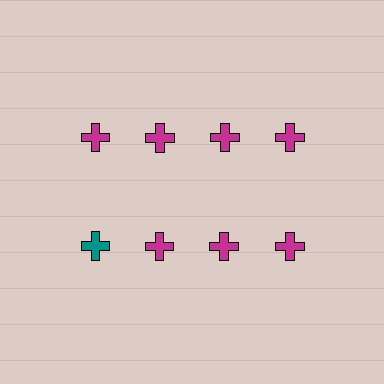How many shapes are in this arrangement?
There are 8 shapes arranged in a grid pattern.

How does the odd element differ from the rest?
It has a different color: teal instead of magenta.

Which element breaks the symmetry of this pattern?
The teal cross in the second row, leftmost column breaks the symmetry. All other shapes are magenta crosses.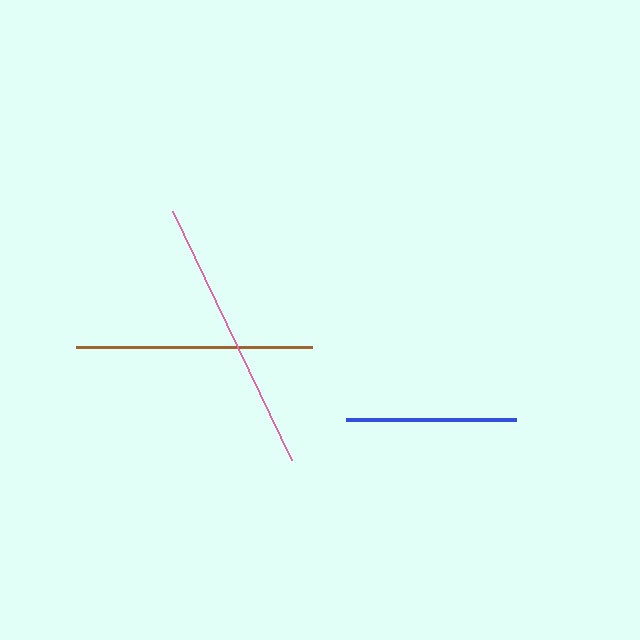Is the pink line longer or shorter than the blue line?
The pink line is longer than the blue line.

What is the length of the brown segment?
The brown segment is approximately 236 pixels long.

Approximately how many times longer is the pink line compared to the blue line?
The pink line is approximately 1.6 times the length of the blue line.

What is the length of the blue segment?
The blue segment is approximately 170 pixels long.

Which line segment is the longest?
The pink line is the longest at approximately 276 pixels.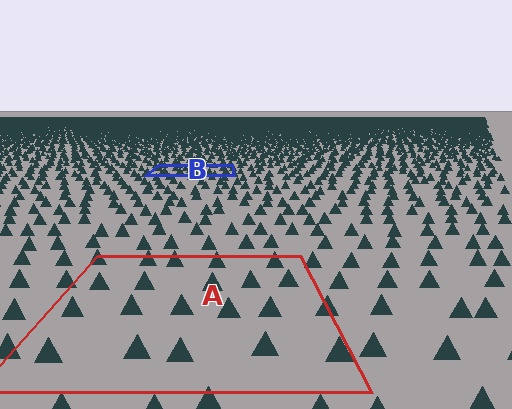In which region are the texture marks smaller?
The texture marks are smaller in region B, because it is farther away.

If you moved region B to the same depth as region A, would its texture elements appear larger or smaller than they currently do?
They would appear larger. At a closer depth, the same texture elements are projected at a bigger on-screen size.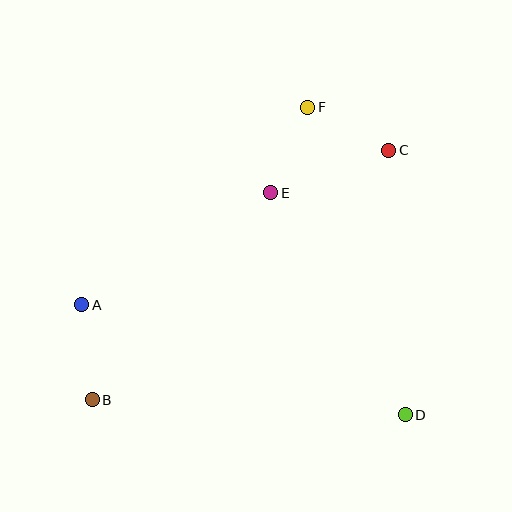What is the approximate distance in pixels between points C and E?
The distance between C and E is approximately 126 pixels.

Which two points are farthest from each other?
Points B and C are farthest from each other.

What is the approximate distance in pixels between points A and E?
The distance between A and E is approximately 220 pixels.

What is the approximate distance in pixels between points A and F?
The distance between A and F is approximately 300 pixels.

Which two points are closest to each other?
Points C and F are closest to each other.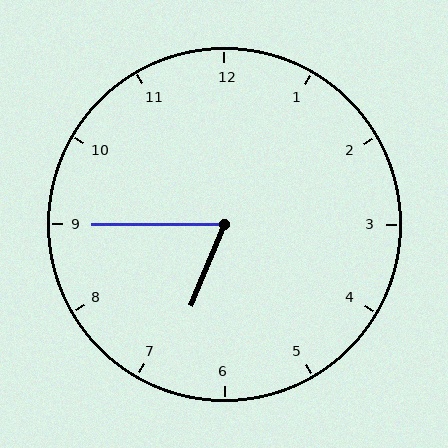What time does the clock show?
6:45.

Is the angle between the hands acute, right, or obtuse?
It is acute.